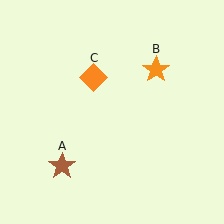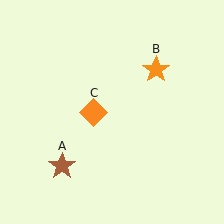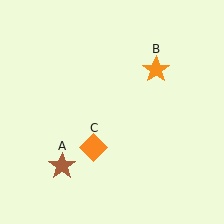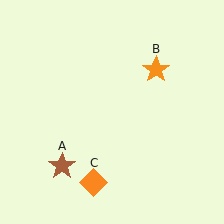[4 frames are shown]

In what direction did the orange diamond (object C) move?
The orange diamond (object C) moved down.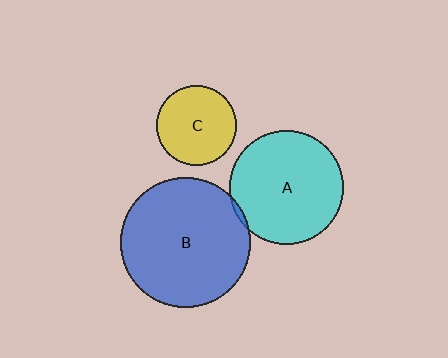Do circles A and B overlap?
Yes.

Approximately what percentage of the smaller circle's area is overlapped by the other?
Approximately 5%.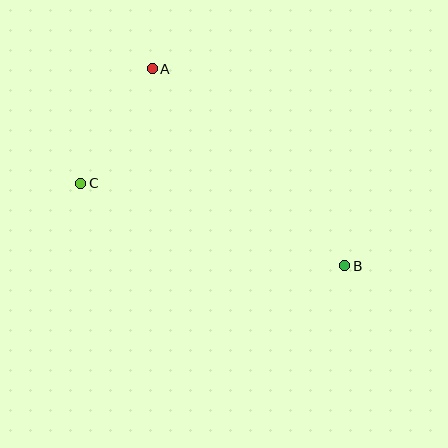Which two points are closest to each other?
Points A and C are closest to each other.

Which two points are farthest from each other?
Points B and C are farthest from each other.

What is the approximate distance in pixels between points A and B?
The distance between A and B is approximately 275 pixels.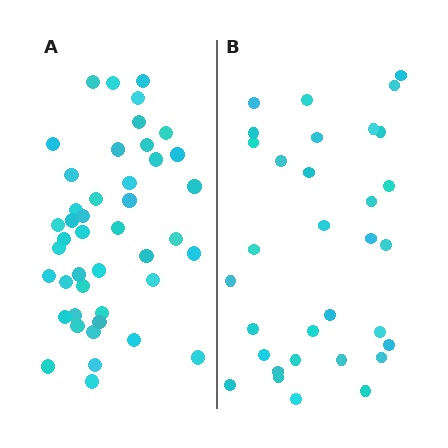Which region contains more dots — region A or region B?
Region A (the left region) has more dots.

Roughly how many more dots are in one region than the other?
Region A has roughly 12 or so more dots than region B.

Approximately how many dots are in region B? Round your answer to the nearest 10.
About 30 dots. (The exact count is 32, which rounds to 30.)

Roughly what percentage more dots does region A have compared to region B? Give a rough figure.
About 40% more.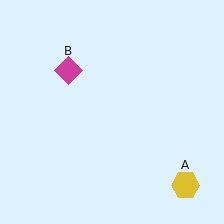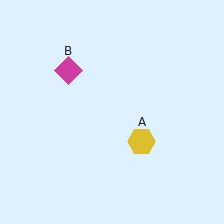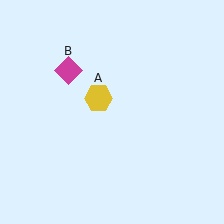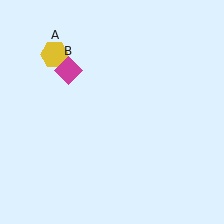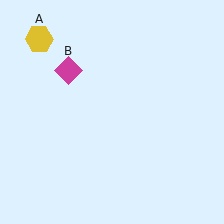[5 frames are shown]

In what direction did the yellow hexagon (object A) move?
The yellow hexagon (object A) moved up and to the left.